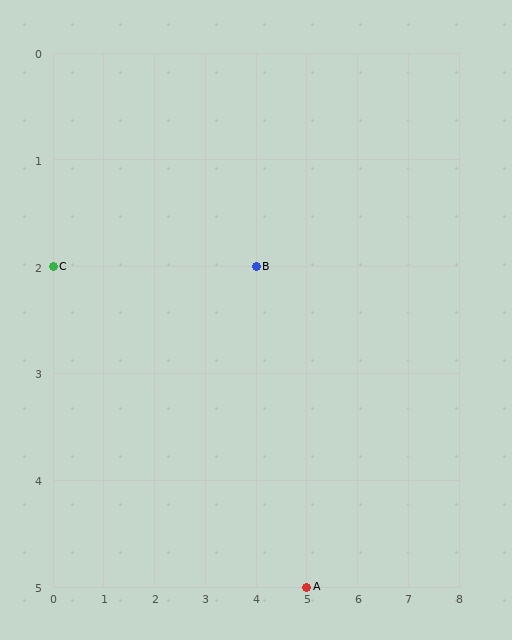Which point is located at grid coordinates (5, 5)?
Point A is at (5, 5).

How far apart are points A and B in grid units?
Points A and B are 1 column and 3 rows apart (about 3.2 grid units diagonally).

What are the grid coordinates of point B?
Point B is at grid coordinates (4, 2).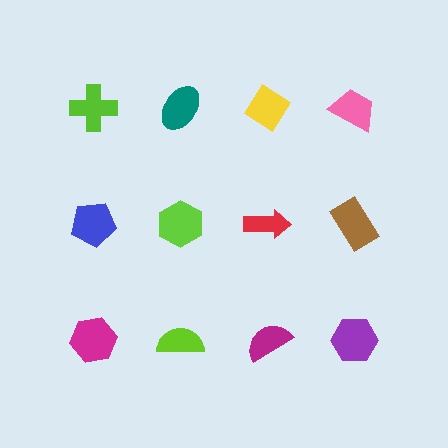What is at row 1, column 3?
A yellow diamond.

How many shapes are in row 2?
4 shapes.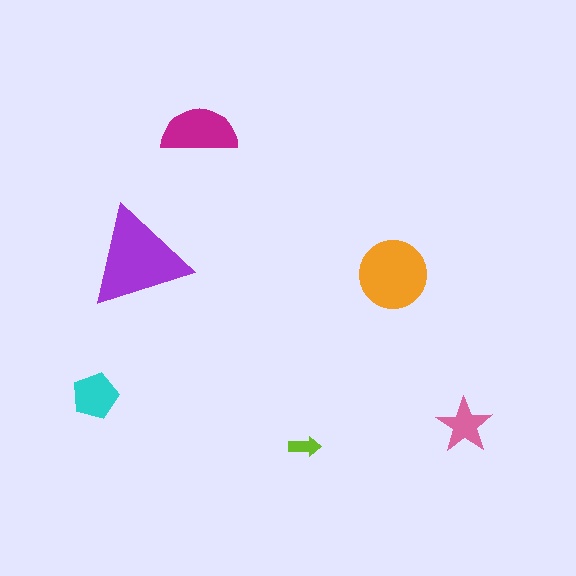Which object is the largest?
The purple triangle.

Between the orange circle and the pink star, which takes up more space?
The orange circle.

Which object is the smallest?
The lime arrow.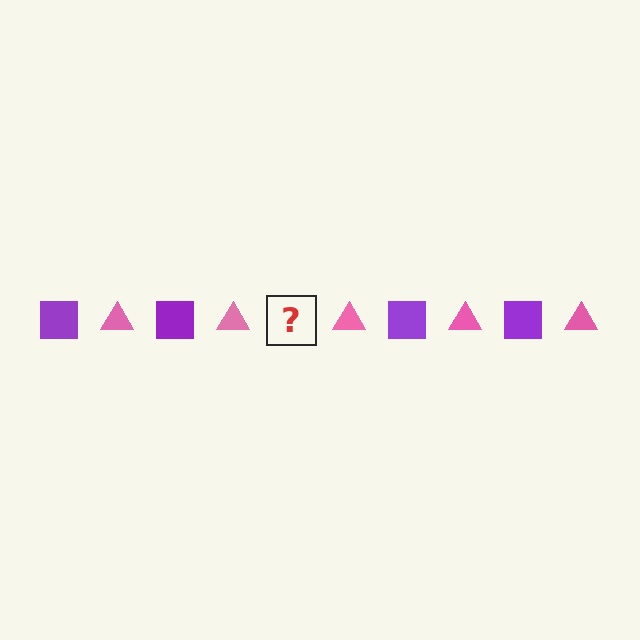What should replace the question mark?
The question mark should be replaced with a purple square.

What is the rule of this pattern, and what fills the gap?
The rule is that the pattern alternates between purple square and pink triangle. The gap should be filled with a purple square.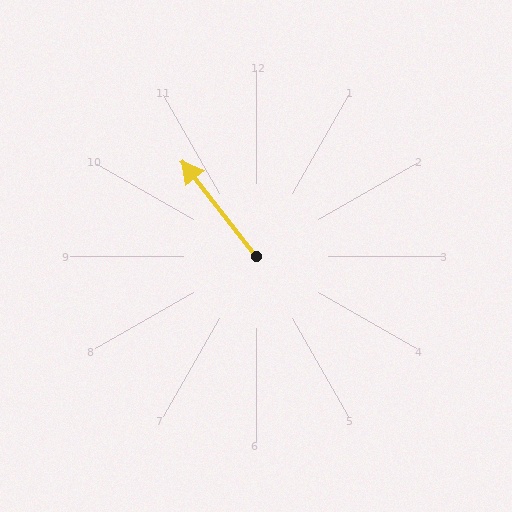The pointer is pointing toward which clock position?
Roughly 11 o'clock.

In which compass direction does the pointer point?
Northwest.